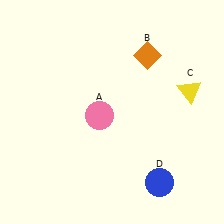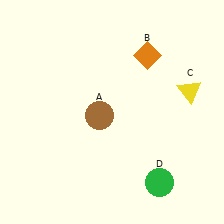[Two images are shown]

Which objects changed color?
A changed from pink to brown. D changed from blue to green.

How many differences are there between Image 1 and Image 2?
There are 2 differences between the two images.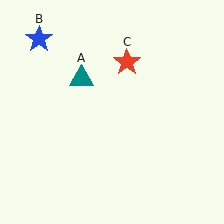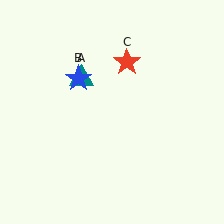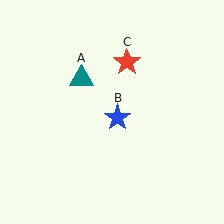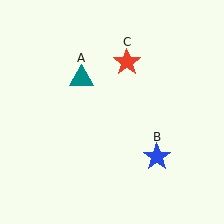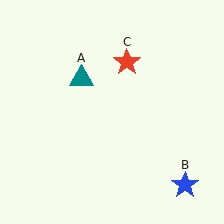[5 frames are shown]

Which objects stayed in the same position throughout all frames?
Teal triangle (object A) and red star (object C) remained stationary.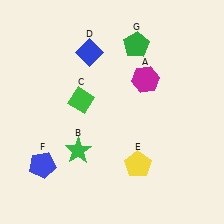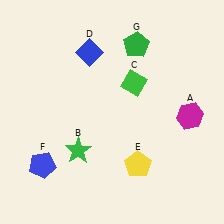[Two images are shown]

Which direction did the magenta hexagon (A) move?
The magenta hexagon (A) moved right.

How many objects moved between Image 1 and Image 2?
2 objects moved between the two images.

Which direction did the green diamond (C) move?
The green diamond (C) moved right.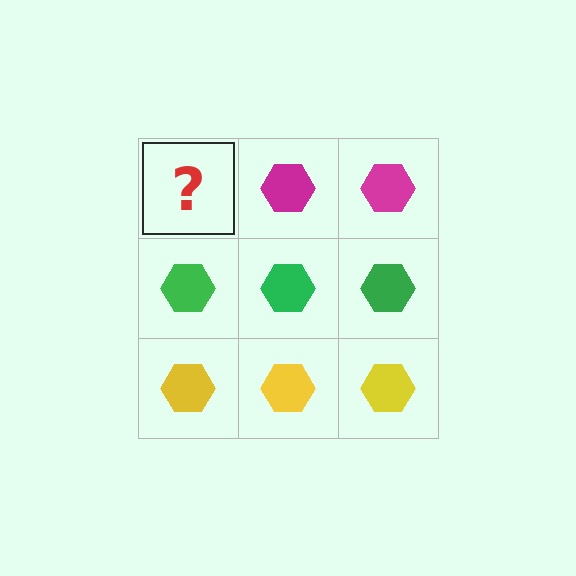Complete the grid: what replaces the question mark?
The question mark should be replaced with a magenta hexagon.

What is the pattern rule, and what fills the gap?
The rule is that each row has a consistent color. The gap should be filled with a magenta hexagon.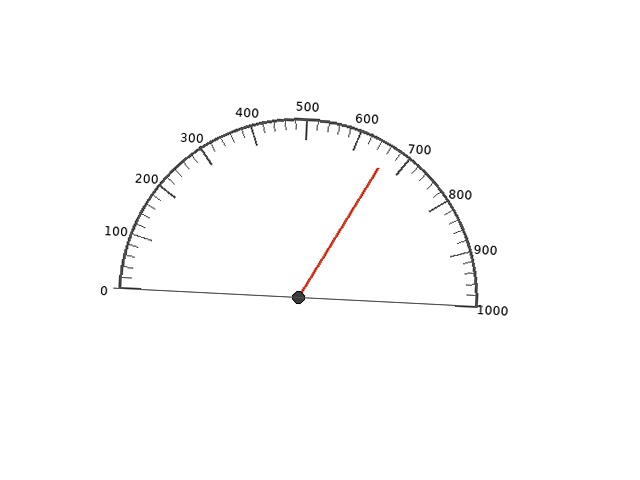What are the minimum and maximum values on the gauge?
The gauge ranges from 0 to 1000.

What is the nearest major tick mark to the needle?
The nearest major tick mark is 700.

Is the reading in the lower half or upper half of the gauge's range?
The reading is in the upper half of the range (0 to 1000).